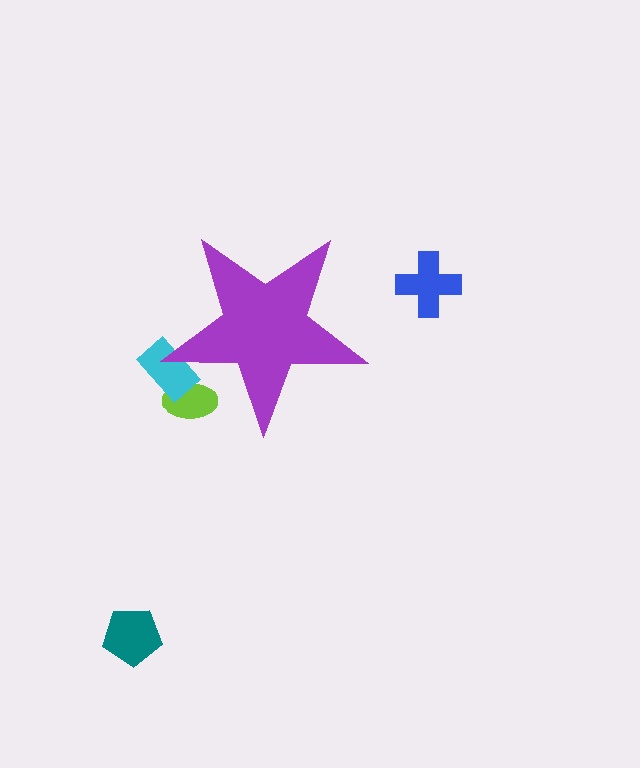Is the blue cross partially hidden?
No, the blue cross is fully visible.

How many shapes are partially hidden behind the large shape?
2 shapes are partially hidden.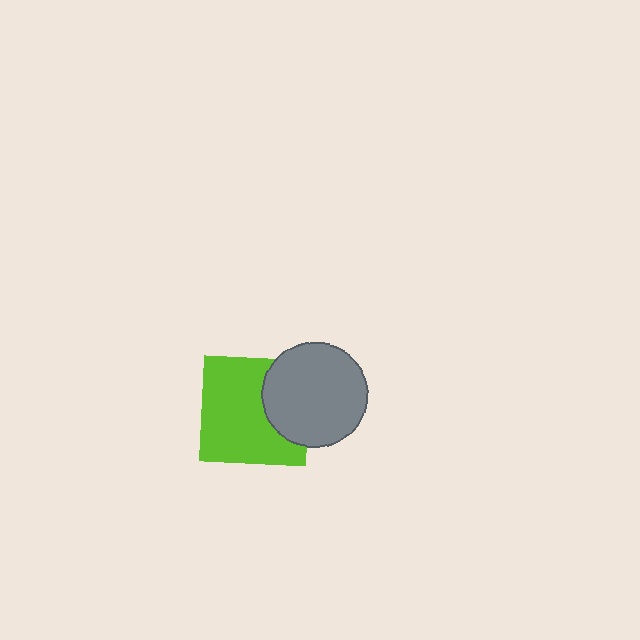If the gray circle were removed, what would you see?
You would see the complete lime square.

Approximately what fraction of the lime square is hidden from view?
Roughly 30% of the lime square is hidden behind the gray circle.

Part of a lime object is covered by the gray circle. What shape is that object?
It is a square.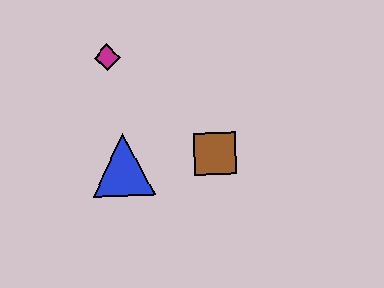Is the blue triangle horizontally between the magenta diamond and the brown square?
Yes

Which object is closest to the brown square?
The blue triangle is closest to the brown square.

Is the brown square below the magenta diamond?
Yes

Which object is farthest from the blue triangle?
The magenta diamond is farthest from the blue triangle.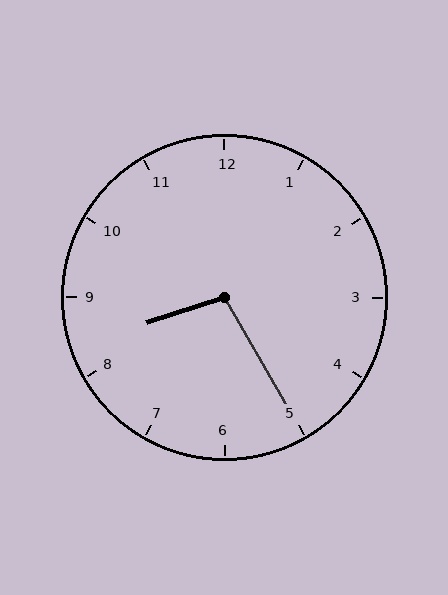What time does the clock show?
8:25.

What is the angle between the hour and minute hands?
Approximately 102 degrees.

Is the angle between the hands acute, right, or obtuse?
It is obtuse.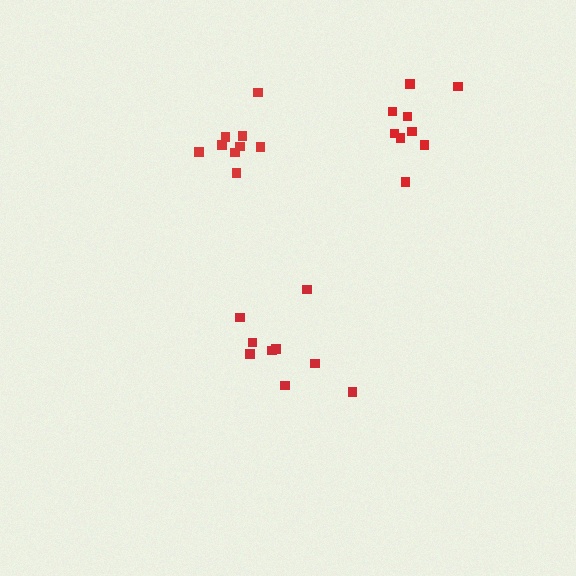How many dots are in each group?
Group 1: 9 dots, Group 2: 9 dots, Group 3: 9 dots (27 total).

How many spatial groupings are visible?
There are 3 spatial groupings.